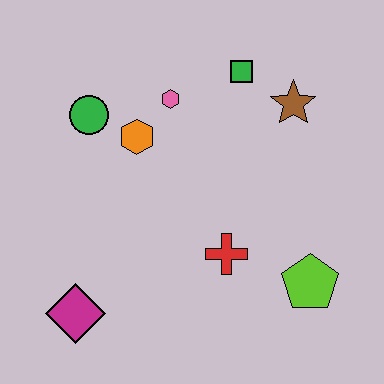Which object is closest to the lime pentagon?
The red cross is closest to the lime pentagon.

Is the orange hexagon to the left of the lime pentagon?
Yes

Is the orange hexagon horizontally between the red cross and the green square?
No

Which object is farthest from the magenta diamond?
The brown star is farthest from the magenta diamond.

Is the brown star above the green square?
No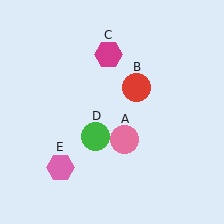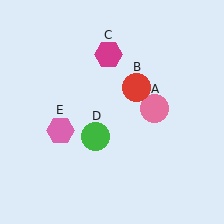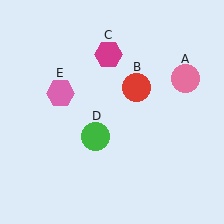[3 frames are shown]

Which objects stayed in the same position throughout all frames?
Red circle (object B) and magenta hexagon (object C) and green circle (object D) remained stationary.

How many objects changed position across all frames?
2 objects changed position: pink circle (object A), pink hexagon (object E).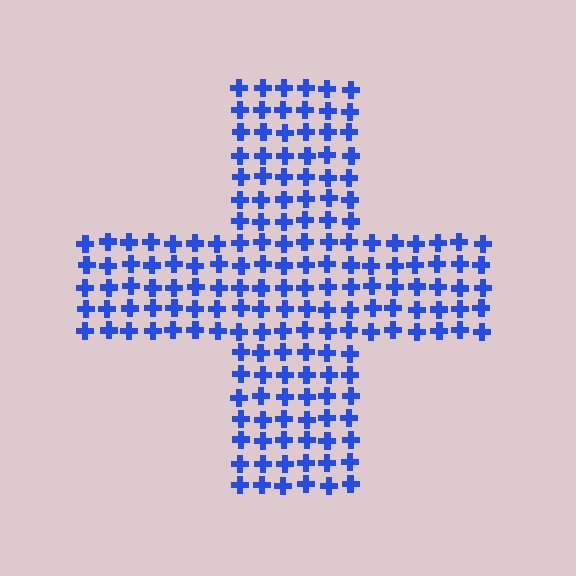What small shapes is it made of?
It is made of small crosses.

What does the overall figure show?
The overall figure shows a cross.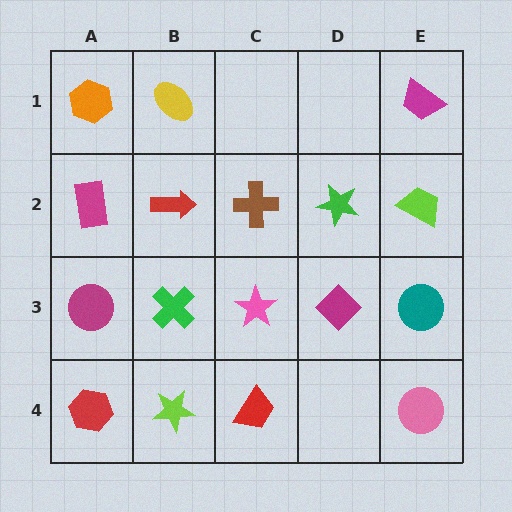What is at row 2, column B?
A red arrow.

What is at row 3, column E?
A teal circle.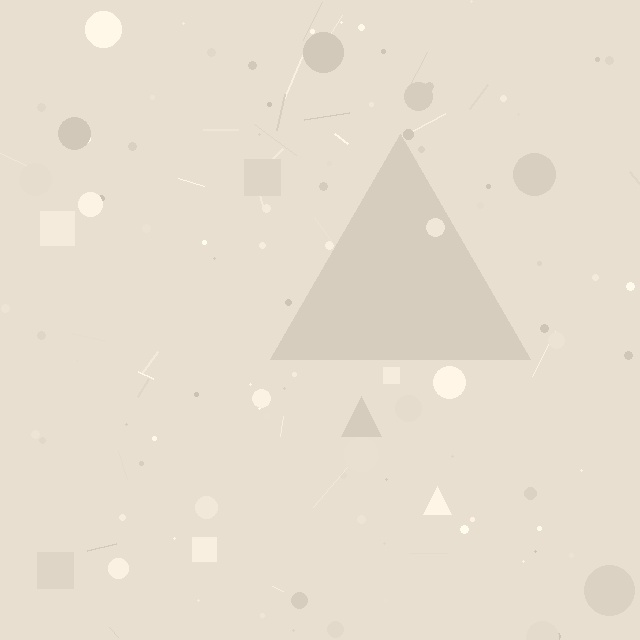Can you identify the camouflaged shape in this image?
The camouflaged shape is a triangle.